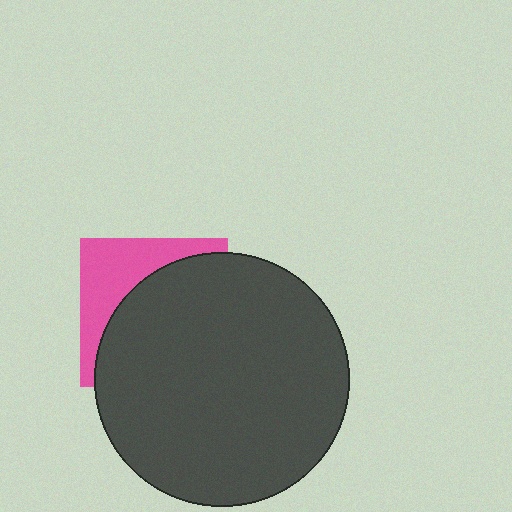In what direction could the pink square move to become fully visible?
The pink square could move toward the upper-left. That would shift it out from behind the dark gray circle entirely.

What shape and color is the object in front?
The object in front is a dark gray circle.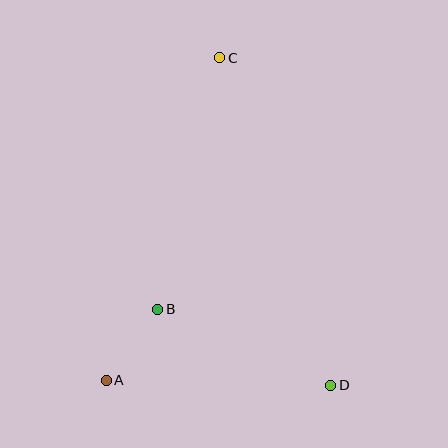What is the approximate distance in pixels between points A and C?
The distance between A and C is approximately 342 pixels.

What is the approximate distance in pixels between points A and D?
The distance between A and D is approximately 225 pixels.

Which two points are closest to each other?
Points A and B are closest to each other.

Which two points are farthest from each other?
Points C and D are farthest from each other.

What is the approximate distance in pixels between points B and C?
The distance between B and C is approximately 259 pixels.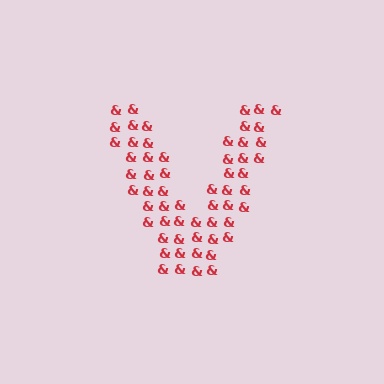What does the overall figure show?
The overall figure shows the letter V.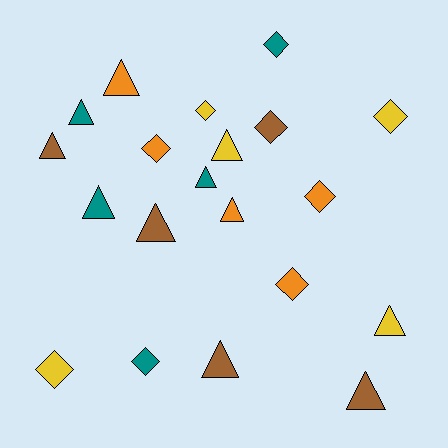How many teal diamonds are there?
There are 2 teal diamonds.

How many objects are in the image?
There are 20 objects.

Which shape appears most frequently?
Triangle, with 11 objects.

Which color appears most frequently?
Teal, with 5 objects.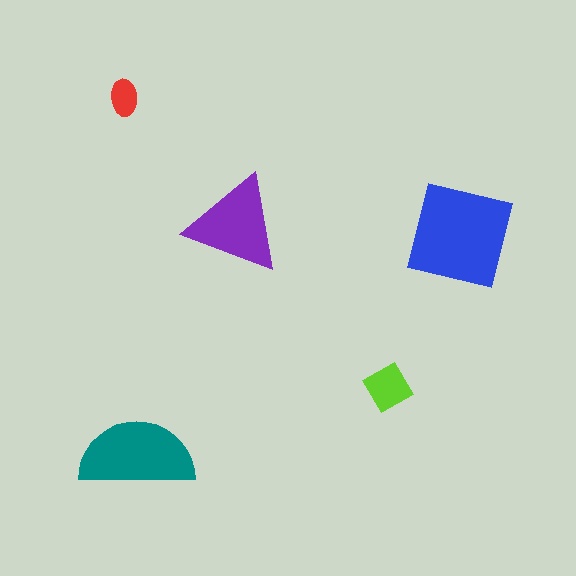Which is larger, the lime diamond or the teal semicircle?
The teal semicircle.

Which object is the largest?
The blue square.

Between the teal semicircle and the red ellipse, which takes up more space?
The teal semicircle.